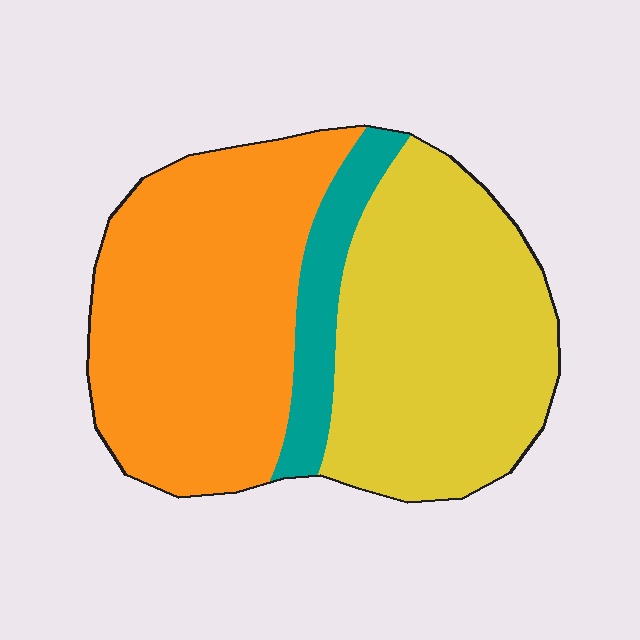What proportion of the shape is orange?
Orange covers 46% of the shape.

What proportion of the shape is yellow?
Yellow covers roughly 45% of the shape.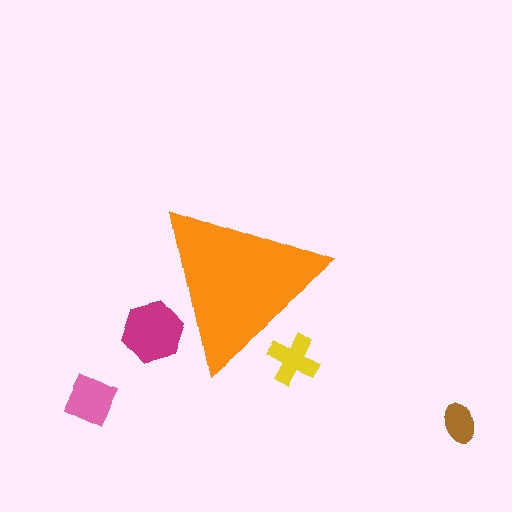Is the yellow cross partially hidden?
Yes, the yellow cross is partially hidden behind the orange triangle.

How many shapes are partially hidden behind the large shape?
2 shapes are partially hidden.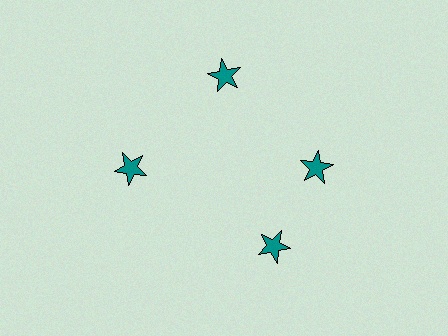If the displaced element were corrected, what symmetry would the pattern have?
It would have 4-fold rotational symmetry — the pattern would map onto itself every 90 degrees.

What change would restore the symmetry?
The symmetry would be restored by rotating it back into even spacing with its neighbors so that all 4 stars sit at equal angles and equal distance from the center.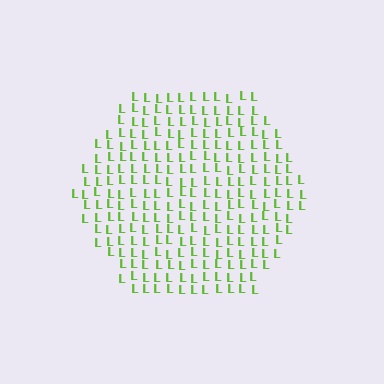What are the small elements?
The small elements are letter L's.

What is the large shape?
The large shape is a hexagon.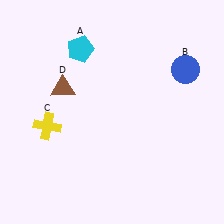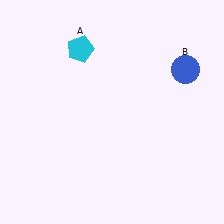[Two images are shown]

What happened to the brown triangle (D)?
The brown triangle (D) was removed in Image 2. It was in the top-left area of Image 1.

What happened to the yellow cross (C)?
The yellow cross (C) was removed in Image 2. It was in the bottom-left area of Image 1.